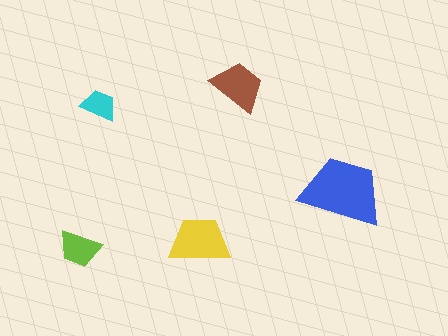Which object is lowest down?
The lime trapezoid is bottommost.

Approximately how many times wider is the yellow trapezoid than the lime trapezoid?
About 1.5 times wider.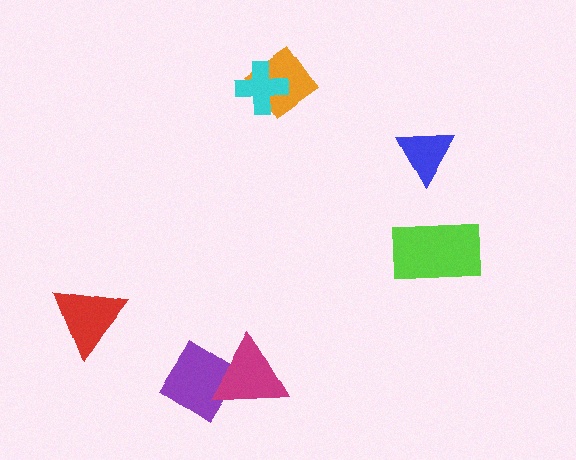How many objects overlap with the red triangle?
0 objects overlap with the red triangle.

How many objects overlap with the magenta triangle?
1 object overlaps with the magenta triangle.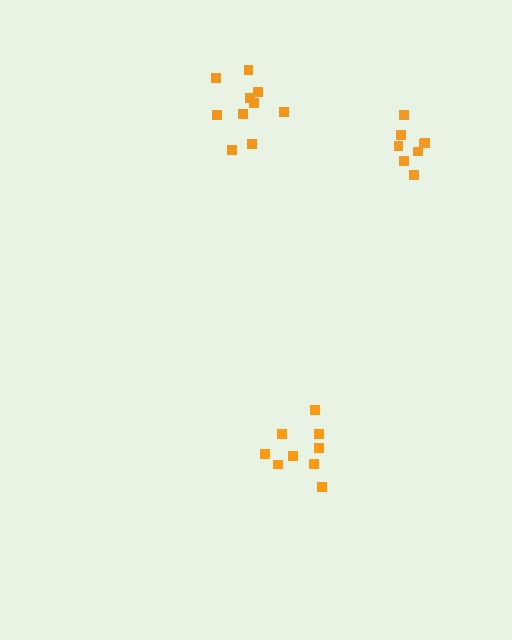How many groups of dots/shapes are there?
There are 3 groups.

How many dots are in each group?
Group 1: 10 dots, Group 2: 8 dots, Group 3: 9 dots (27 total).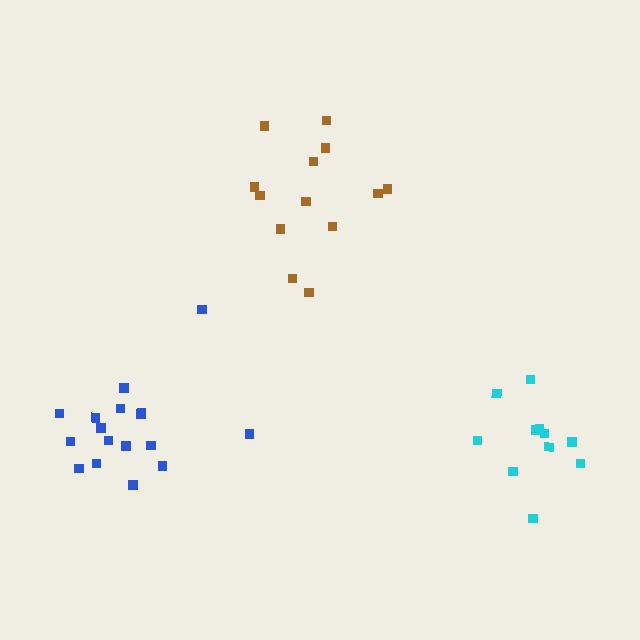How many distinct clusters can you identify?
There are 3 distinct clusters.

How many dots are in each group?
Group 1: 13 dots, Group 2: 11 dots, Group 3: 17 dots (41 total).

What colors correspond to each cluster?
The clusters are colored: brown, cyan, blue.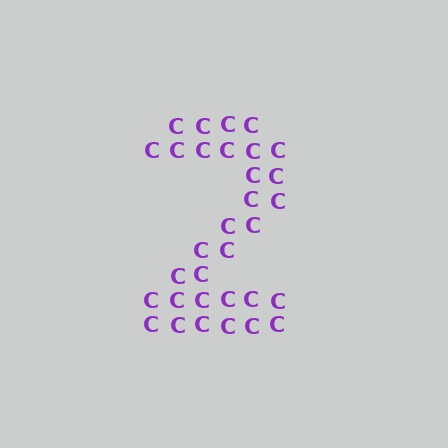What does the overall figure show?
The overall figure shows the digit 2.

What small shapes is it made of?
It is made of small letter C's.